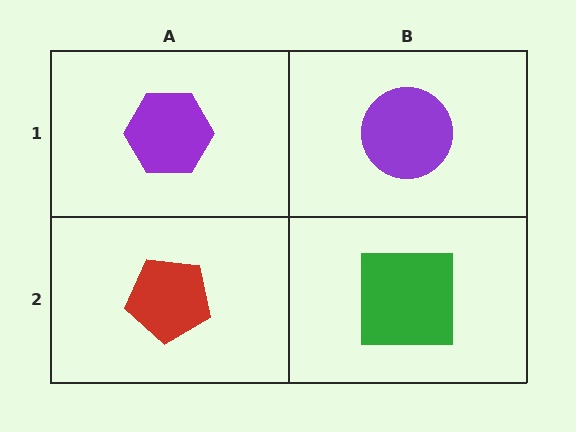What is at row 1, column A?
A purple hexagon.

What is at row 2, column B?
A green square.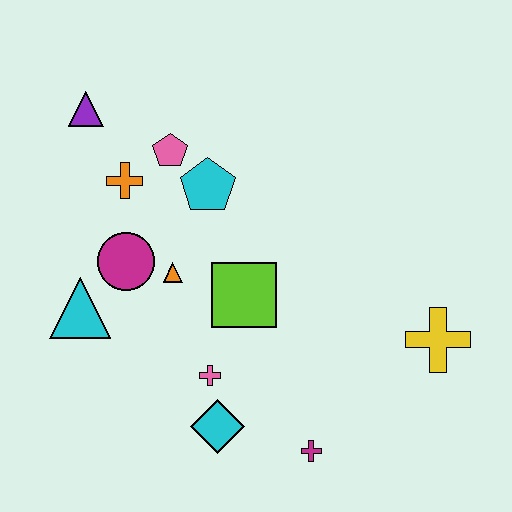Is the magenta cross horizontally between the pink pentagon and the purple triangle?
No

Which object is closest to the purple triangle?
The orange cross is closest to the purple triangle.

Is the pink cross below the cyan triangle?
Yes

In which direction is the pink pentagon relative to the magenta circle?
The pink pentagon is above the magenta circle.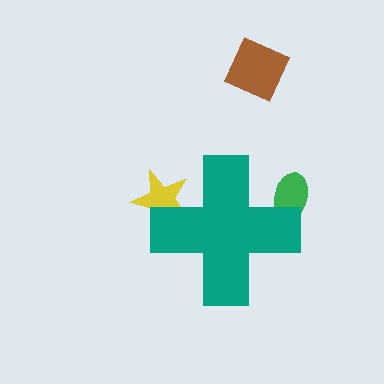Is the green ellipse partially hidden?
Yes, the green ellipse is partially hidden behind the teal cross.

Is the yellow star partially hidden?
Yes, the yellow star is partially hidden behind the teal cross.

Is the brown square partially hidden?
No, the brown square is fully visible.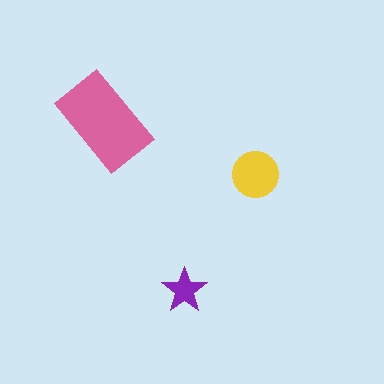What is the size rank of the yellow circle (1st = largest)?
2nd.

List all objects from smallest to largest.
The purple star, the yellow circle, the pink rectangle.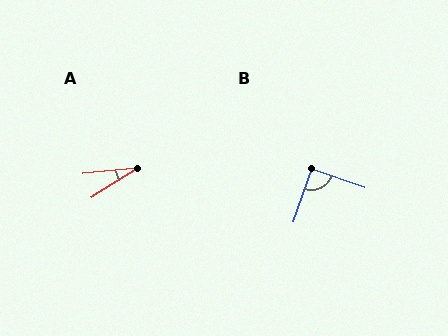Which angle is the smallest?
A, at approximately 26 degrees.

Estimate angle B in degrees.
Approximately 91 degrees.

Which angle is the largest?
B, at approximately 91 degrees.